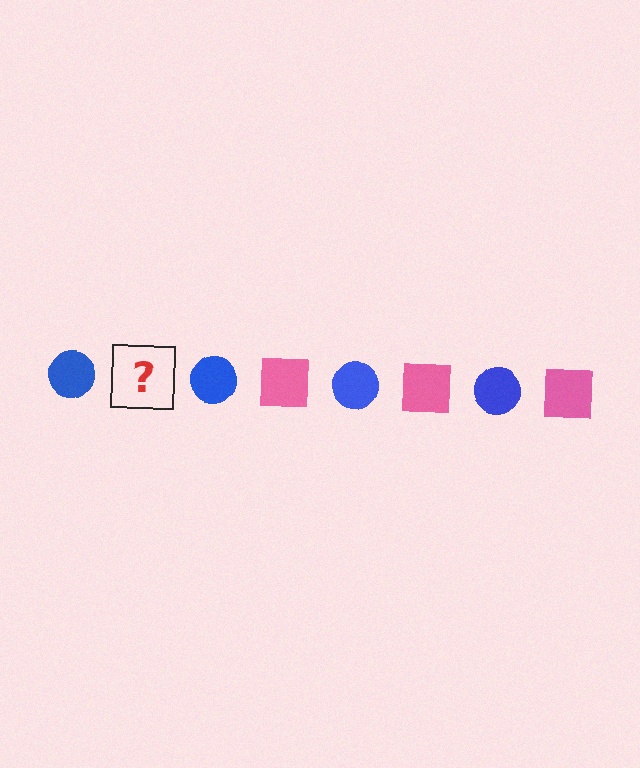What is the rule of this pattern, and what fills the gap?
The rule is that the pattern alternates between blue circle and pink square. The gap should be filled with a pink square.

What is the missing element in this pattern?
The missing element is a pink square.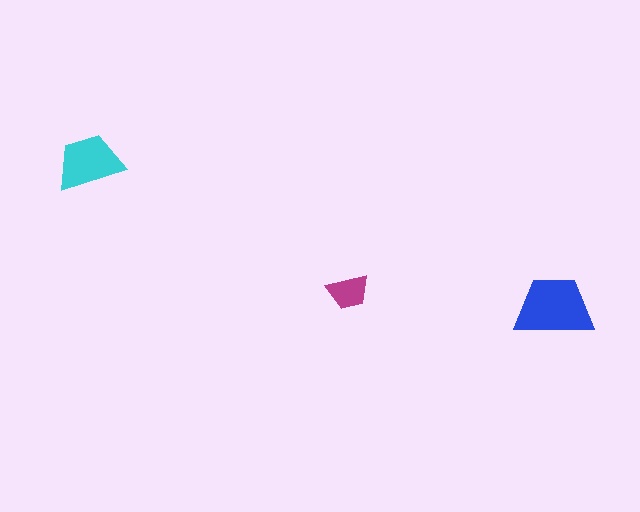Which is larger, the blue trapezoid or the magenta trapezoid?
The blue one.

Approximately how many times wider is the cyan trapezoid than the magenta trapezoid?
About 1.5 times wider.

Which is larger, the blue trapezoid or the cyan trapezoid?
The blue one.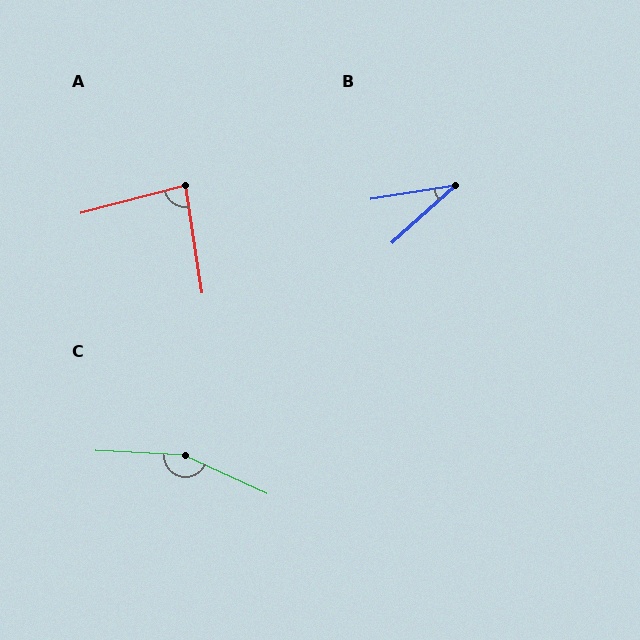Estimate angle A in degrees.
Approximately 84 degrees.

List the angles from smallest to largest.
B (33°), A (84°), C (158°).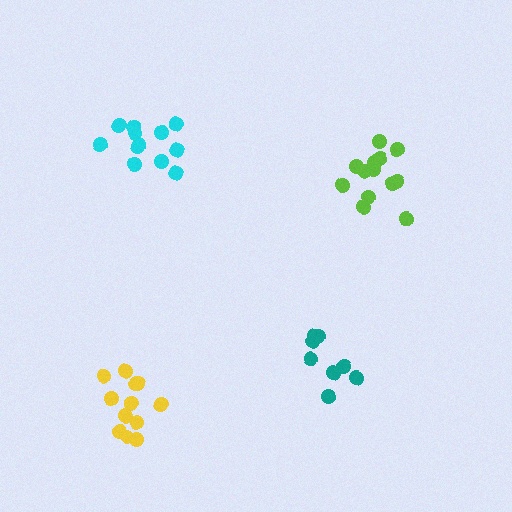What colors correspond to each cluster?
The clusters are colored: yellow, teal, lime, cyan.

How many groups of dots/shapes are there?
There are 4 groups.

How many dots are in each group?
Group 1: 12 dots, Group 2: 8 dots, Group 3: 13 dots, Group 4: 12 dots (45 total).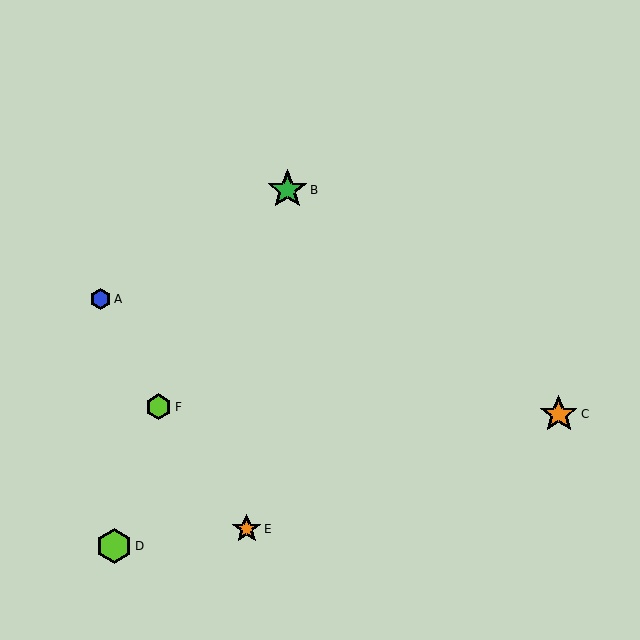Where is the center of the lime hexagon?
The center of the lime hexagon is at (159, 407).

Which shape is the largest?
The green star (labeled B) is the largest.